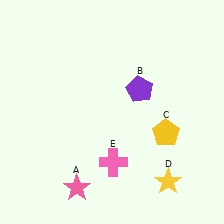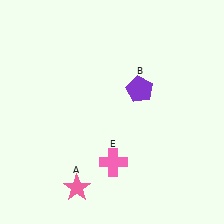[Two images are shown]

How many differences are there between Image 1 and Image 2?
There are 2 differences between the two images.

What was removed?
The yellow star (D), the yellow pentagon (C) were removed in Image 2.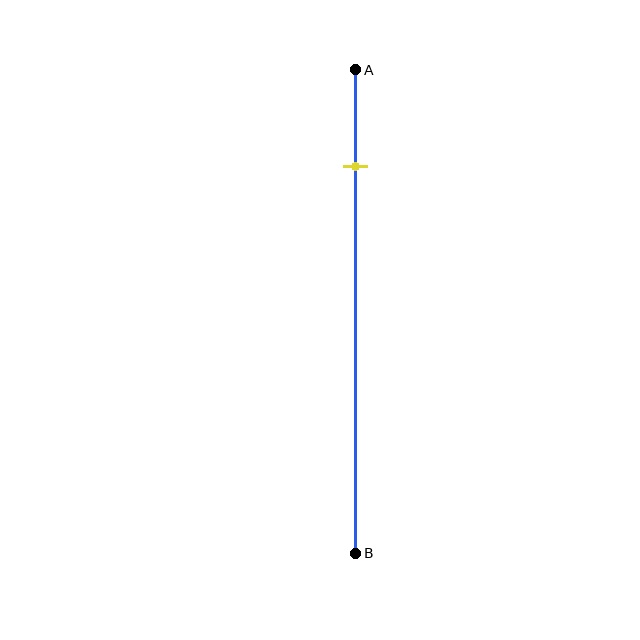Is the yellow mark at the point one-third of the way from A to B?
No, the mark is at about 20% from A, not at the 33% one-third point.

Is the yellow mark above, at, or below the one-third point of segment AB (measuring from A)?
The yellow mark is above the one-third point of segment AB.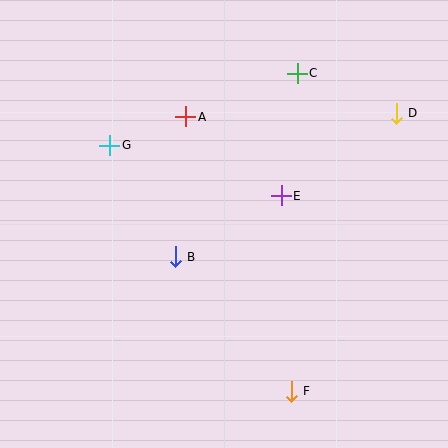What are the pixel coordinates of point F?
Point F is at (291, 391).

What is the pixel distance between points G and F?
The distance between G and F is 306 pixels.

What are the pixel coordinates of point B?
Point B is at (175, 257).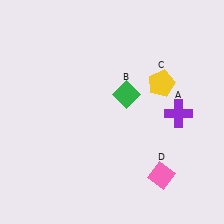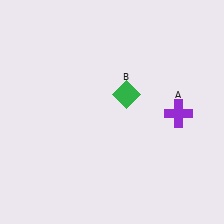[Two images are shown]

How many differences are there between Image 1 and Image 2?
There are 2 differences between the two images.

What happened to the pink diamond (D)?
The pink diamond (D) was removed in Image 2. It was in the bottom-right area of Image 1.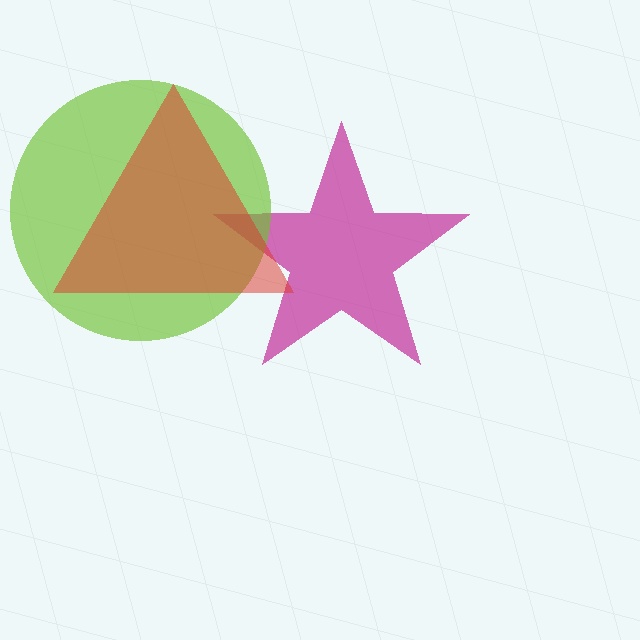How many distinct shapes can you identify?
There are 3 distinct shapes: a magenta star, a lime circle, a red triangle.